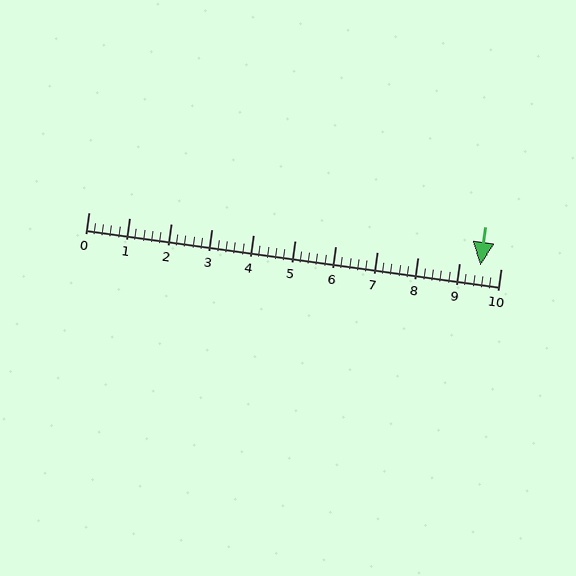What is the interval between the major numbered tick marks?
The major tick marks are spaced 1 units apart.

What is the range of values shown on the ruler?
The ruler shows values from 0 to 10.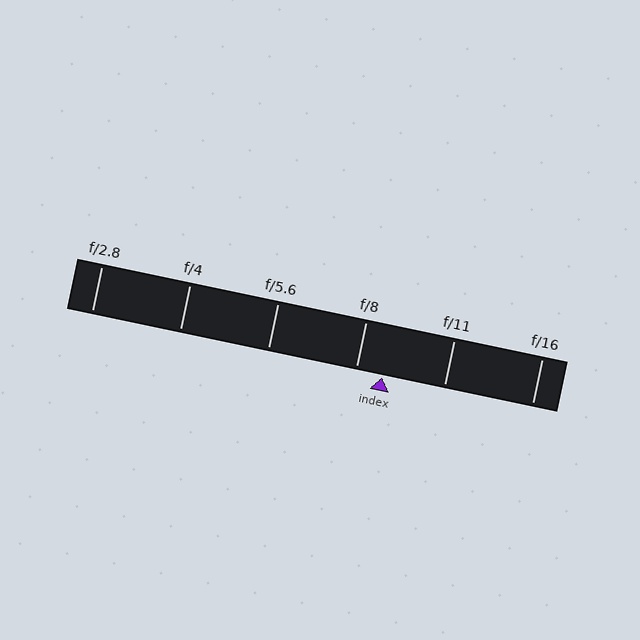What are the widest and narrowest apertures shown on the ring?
The widest aperture shown is f/2.8 and the narrowest is f/16.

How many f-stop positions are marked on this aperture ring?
There are 6 f-stop positions marked.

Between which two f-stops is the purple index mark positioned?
The index mark is between f/8 and f/11.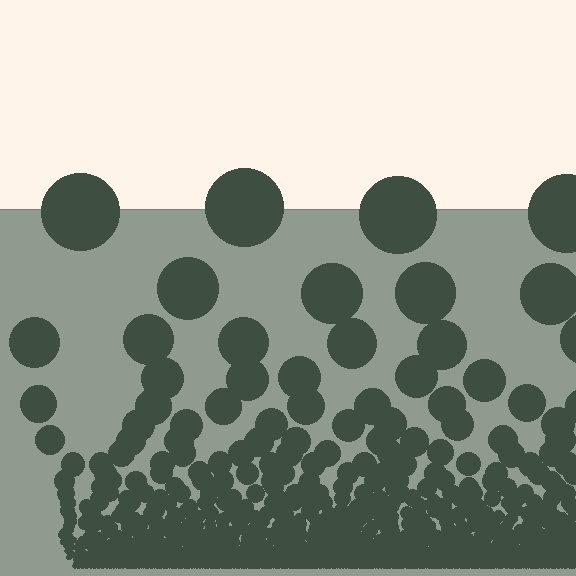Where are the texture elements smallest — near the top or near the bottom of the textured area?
Near the bottom.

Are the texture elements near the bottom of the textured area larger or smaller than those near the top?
Smaller. The gradient is inverted — elements near the bottom are smaller and denser.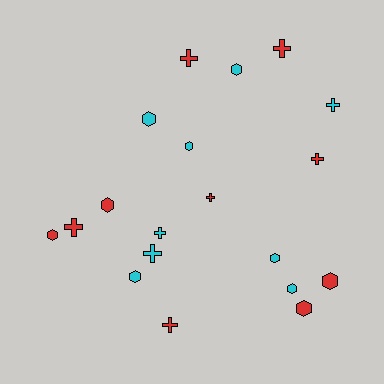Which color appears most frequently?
Red, with 10 objects.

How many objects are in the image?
There are 19 objects.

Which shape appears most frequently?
Hexagon, with 10 objects.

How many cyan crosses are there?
There are 3 cyan crosses.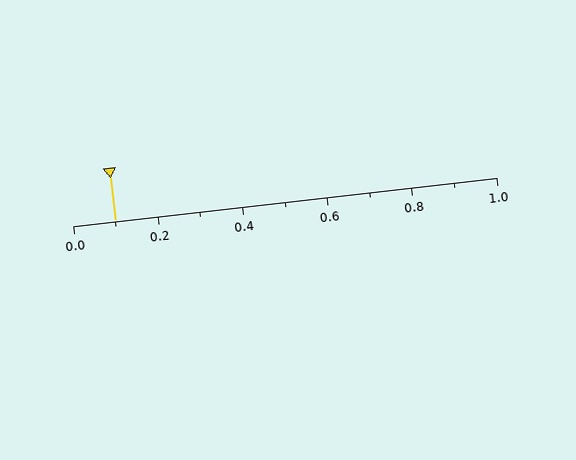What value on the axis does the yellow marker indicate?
The marker indicates approximately 0.1.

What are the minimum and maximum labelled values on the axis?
The axis runs from 0.0 to 1.0.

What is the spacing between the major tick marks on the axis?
The major ticks are spaced 0.2 apart.